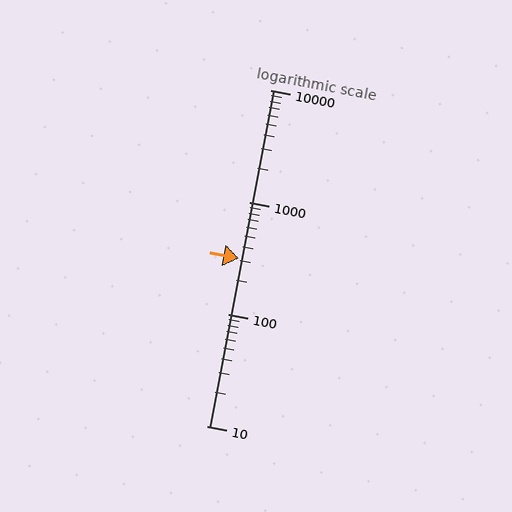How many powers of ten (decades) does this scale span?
The scale spans 3 decades, from 10 to 10000.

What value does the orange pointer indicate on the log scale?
The pointer indicates approximately 310.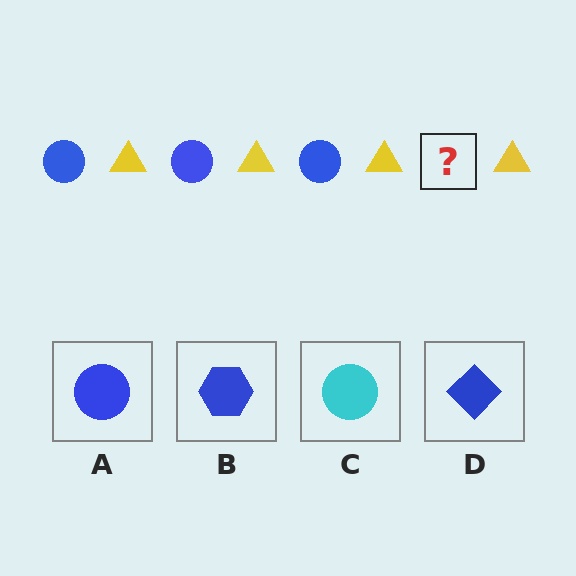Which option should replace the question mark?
Option A.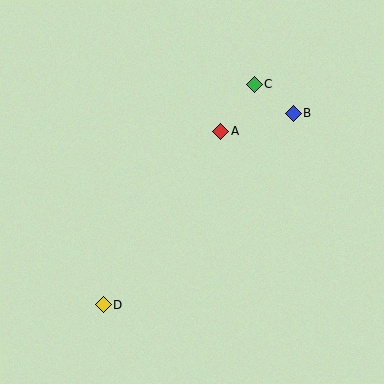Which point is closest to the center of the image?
Point A at (221, 131) is closest to the center.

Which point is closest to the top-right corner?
Point B is closest to the top-right corner.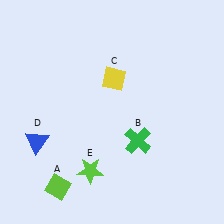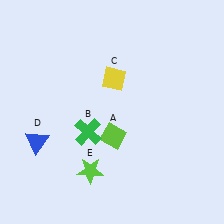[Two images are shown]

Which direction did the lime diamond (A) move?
The lime diamond (A) moved right.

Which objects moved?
The objects that moved are: the lime diamond (A), the green cross (B).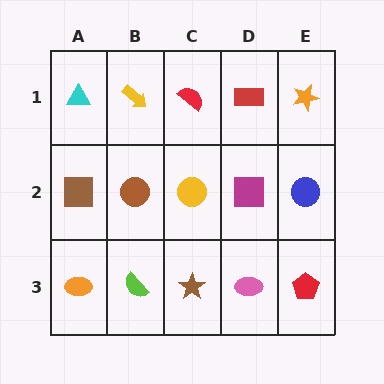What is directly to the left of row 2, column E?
A magenta square.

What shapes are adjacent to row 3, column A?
A brown square (row 2, column A), a lime semicircle (row 3, column B).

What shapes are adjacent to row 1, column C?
A yellow circle (row 2, column C), a yellow arrow (row 1, column B), a red rectangle (row 1, column D).